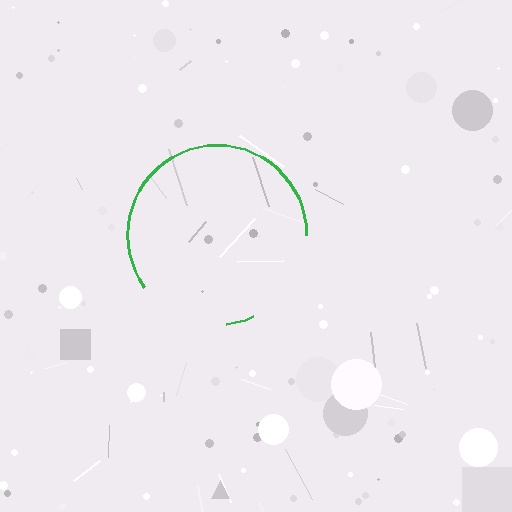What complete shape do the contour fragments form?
The contour fragments form a circle.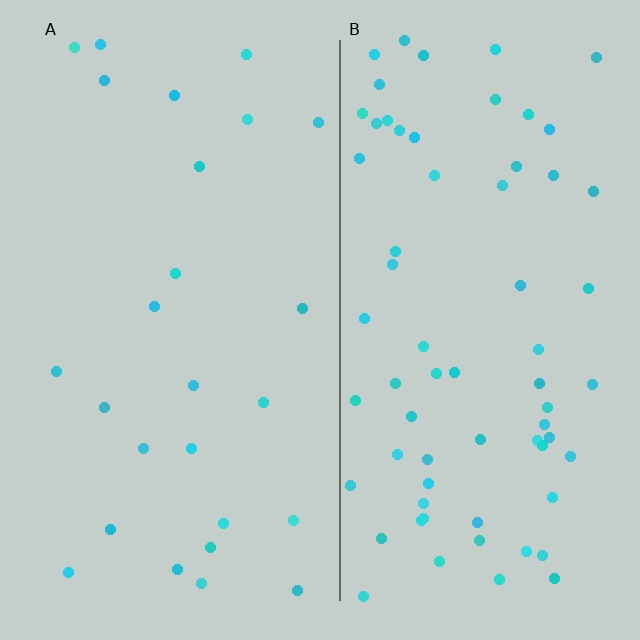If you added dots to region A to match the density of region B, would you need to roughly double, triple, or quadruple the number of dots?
Approximately triple.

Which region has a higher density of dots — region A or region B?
B (the right).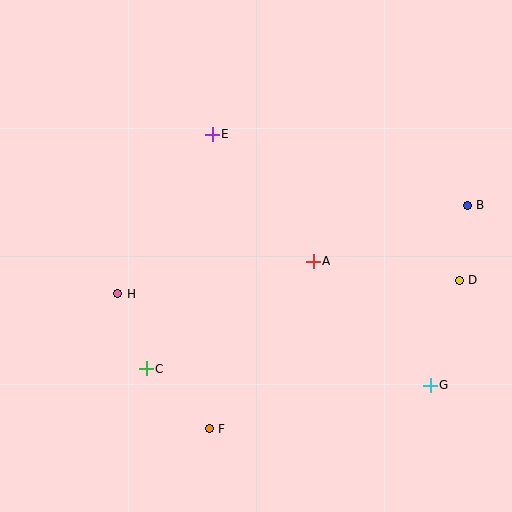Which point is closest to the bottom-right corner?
Point G is closest to the bottom-right corner.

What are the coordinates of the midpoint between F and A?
The midpoint between F and A is at (261, 345).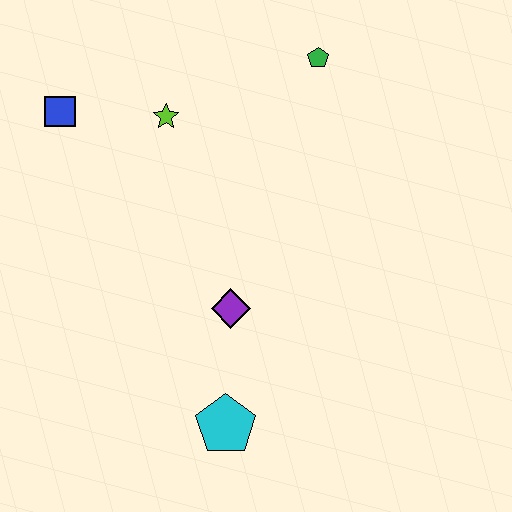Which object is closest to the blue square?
The lime star is closest to the blue square.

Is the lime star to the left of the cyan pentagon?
Yes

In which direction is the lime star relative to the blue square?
The lime star is to the right of the blue square.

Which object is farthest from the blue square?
The cyan pentagon is farthest from the blue square.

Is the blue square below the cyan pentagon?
No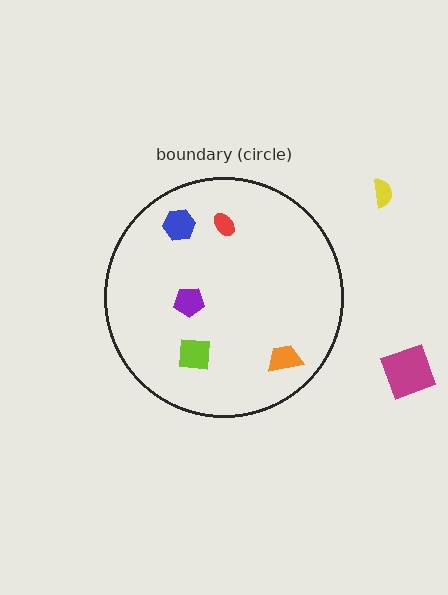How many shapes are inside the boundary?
5 inside, 2 outside.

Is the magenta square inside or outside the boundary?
Outside.